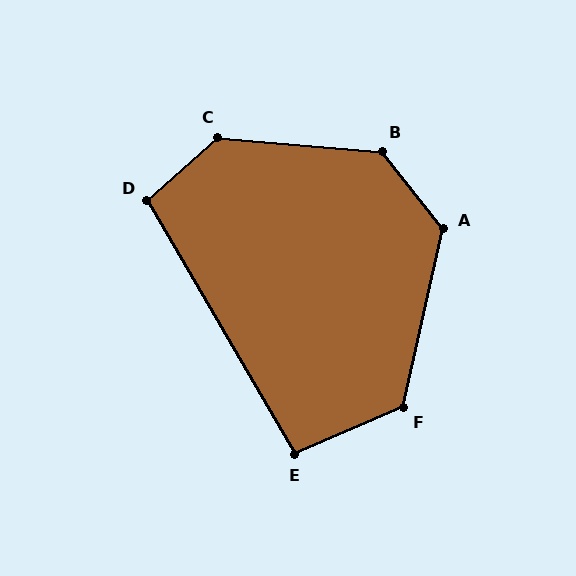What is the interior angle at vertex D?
Approximately 101 degrees (obtuse).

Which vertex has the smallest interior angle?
E, at approximately 97 degrees.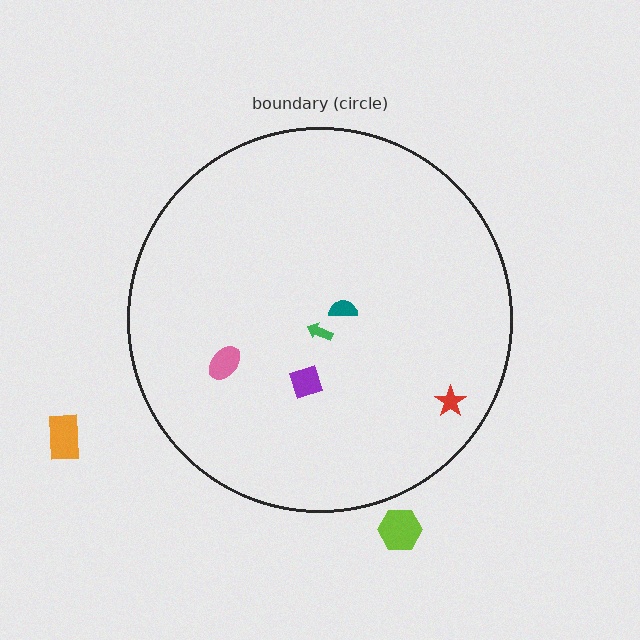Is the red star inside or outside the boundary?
Inside.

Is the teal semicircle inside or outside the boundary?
Inside.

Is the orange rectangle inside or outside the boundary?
Outside.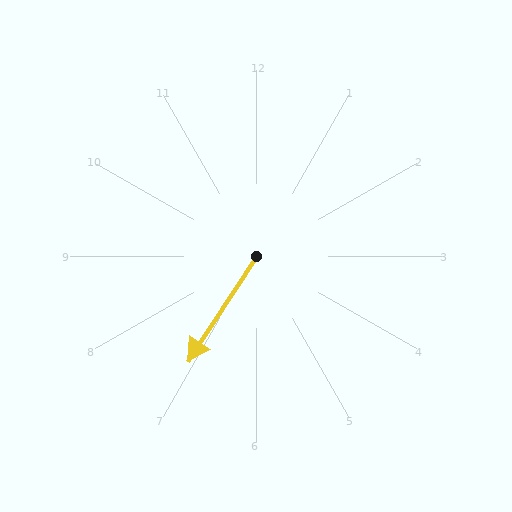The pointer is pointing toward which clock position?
Roughly 7 o'clock.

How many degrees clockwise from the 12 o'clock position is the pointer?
Approximately 213 degrees.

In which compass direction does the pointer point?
Southwest.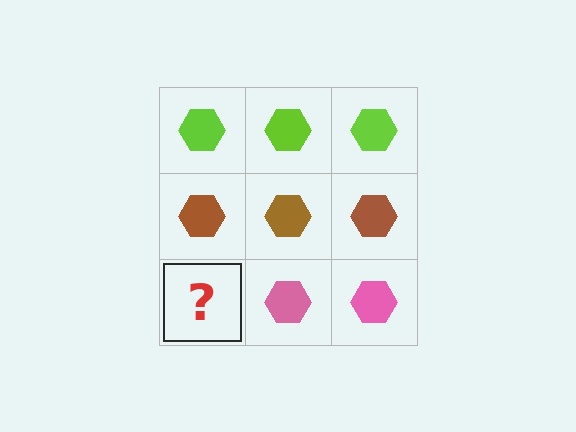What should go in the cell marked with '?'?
The missing cell should contain a pink hexagon.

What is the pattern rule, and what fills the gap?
The rule is that each row has a consistent color. The gap should be filled with a pink hexagon.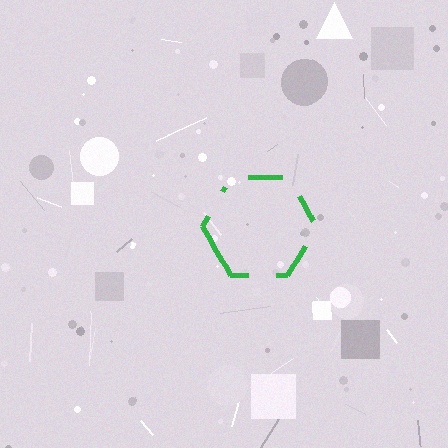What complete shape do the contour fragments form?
The contour fragments form a hexagon.